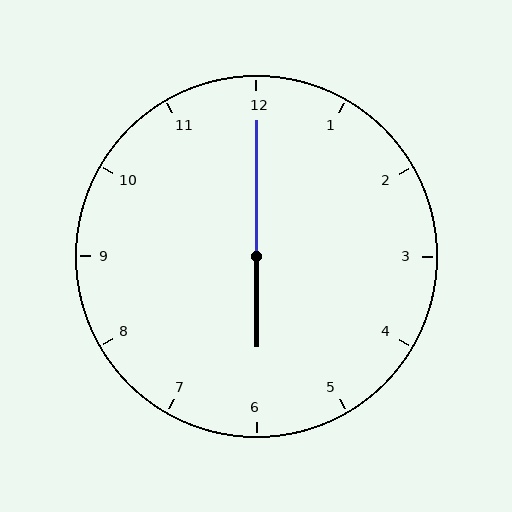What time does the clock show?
6:00.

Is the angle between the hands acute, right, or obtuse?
It is obtuse.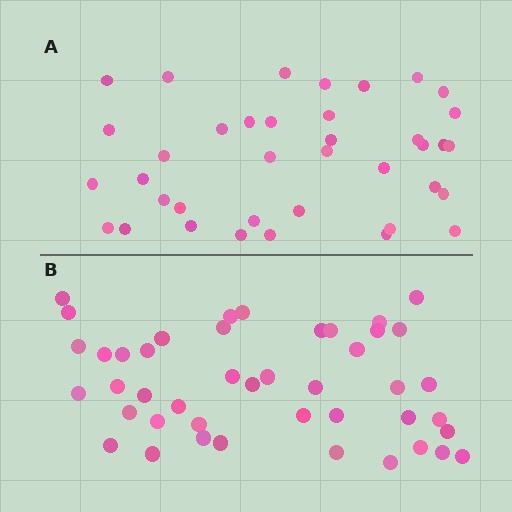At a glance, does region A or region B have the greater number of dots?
Region B (the bottom region) has more dots.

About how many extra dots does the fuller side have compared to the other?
Region B has about 6 more dots than region A.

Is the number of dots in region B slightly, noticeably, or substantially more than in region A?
Region B has only slightly more — the two regions are fairly close. The ratio is roughly 1.2 to 1.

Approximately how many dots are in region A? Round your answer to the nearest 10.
About 40 dots. (The exact count is 38, which rounds to 40.)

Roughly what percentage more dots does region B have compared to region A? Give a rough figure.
About 15% more.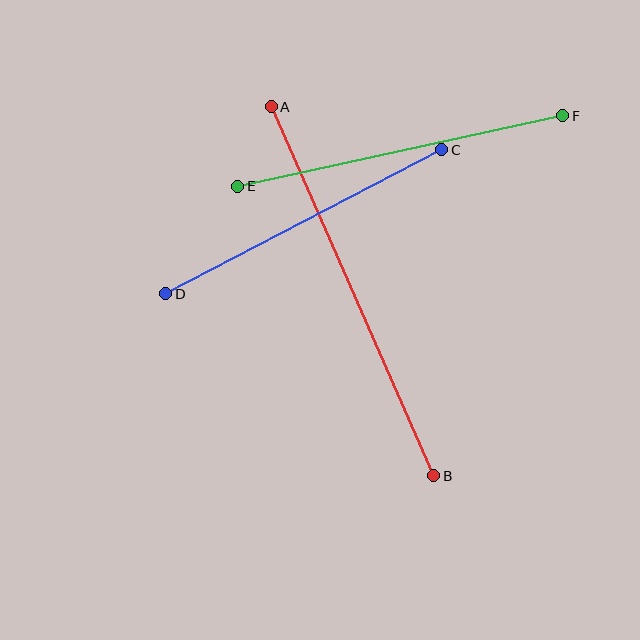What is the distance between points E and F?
The distance is approximately 333 pixels.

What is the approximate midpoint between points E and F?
The midpoint is at approximately (400, 151) pixels.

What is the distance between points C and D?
The distance is approximately 311 pixels.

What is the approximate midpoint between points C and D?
The midpoint is at approximately (304, 222) pixels.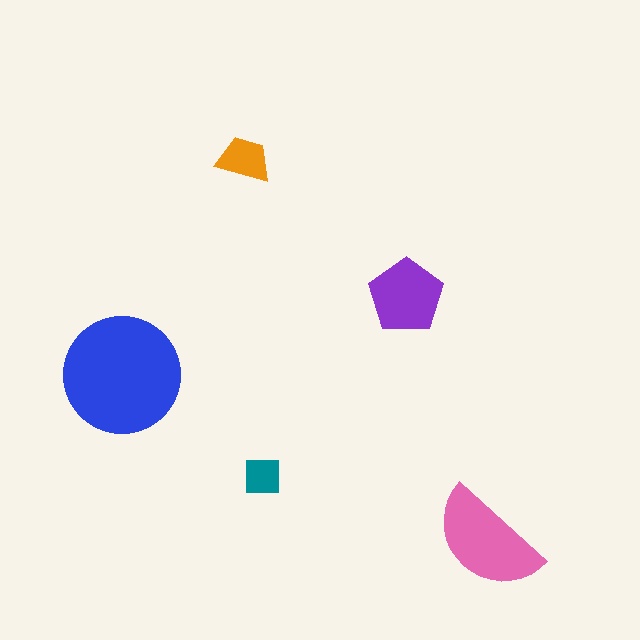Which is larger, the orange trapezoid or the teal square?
The orange trapezoid.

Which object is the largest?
The blue circle.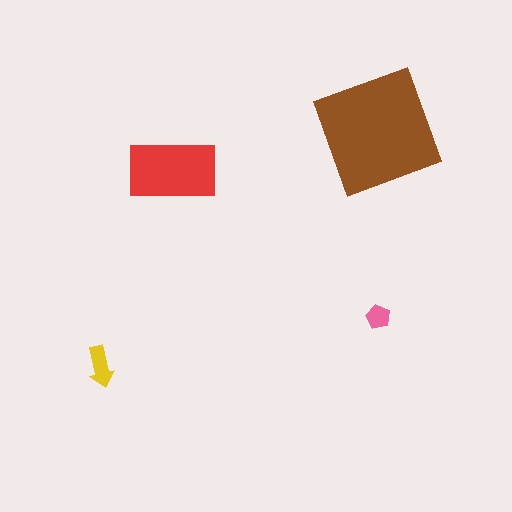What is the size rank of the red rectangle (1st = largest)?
2nd.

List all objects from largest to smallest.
The brown square, the red rectangle, the yellow arrow, the pink pentagon.